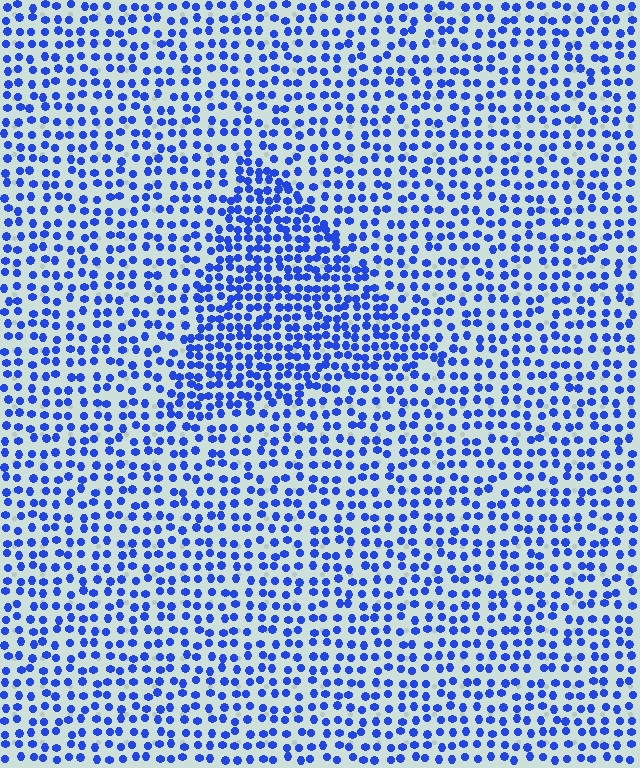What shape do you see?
I see a triangle.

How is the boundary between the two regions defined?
The boundary is defined by a change in element density (approximately 1.7x ratio). All elements are the same color, size, and shape.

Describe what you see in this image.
The image contains small blue elements arranged at two different densities. A triangle-shaped region is visible where the elements are more densely packed than the surrounding area.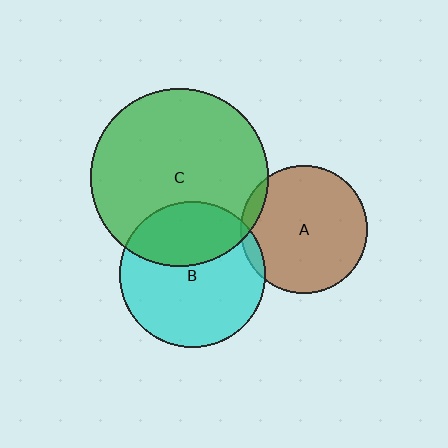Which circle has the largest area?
Circle C (green).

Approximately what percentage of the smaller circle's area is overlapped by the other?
Approximately 35%.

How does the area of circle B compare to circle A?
Approximately 1.3 times.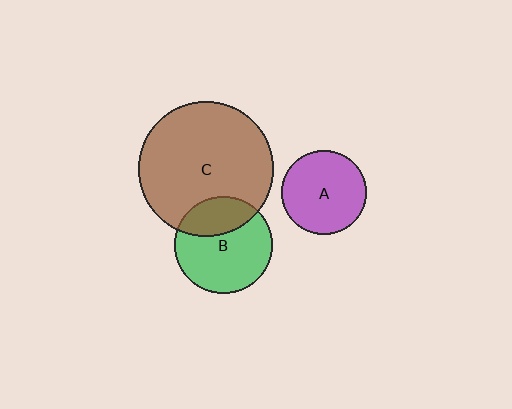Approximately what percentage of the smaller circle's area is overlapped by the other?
Approximately 30%.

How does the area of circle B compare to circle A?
Approximately 1.3 times.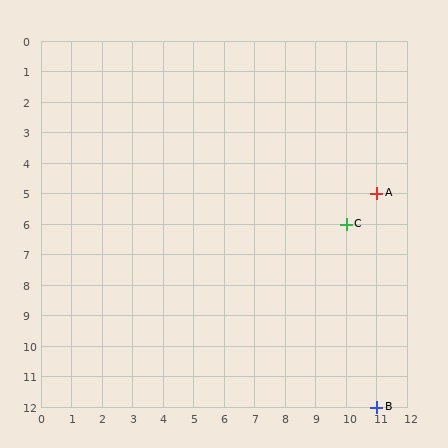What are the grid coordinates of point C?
Point C is at grid coordinates (10, 6).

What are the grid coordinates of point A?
Point A is at grid coordinates (11, 5).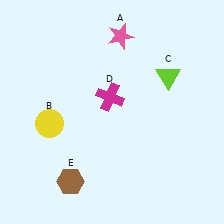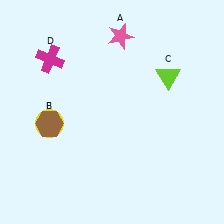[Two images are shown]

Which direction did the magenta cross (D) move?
The magenta cross (D) moved left.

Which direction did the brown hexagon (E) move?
The brown hexagon (E) moved up.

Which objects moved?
The objects that moved are: the magenta cross (D), the brown hexagon (E).